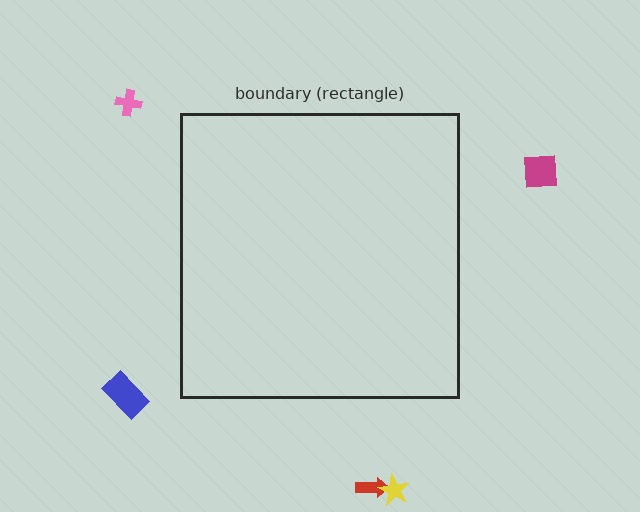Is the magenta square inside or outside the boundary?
Outside.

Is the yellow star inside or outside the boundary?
Outside.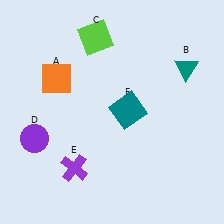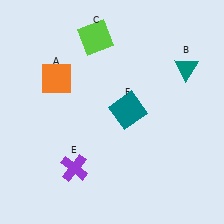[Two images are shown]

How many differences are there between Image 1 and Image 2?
There is 1 difference between the two images.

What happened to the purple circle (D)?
The purple circle (D) was removed in Image 2. It was in the bottom-left area of Image 1.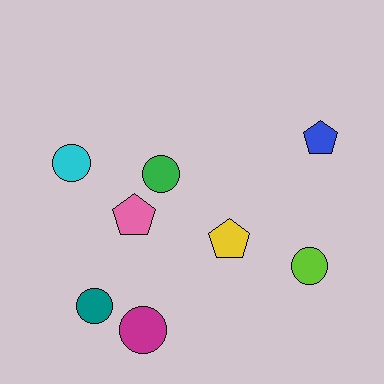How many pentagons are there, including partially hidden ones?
There are 3 pentagons.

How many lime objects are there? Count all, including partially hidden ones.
There is 1 lime object.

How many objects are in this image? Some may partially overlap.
There are 8 objects.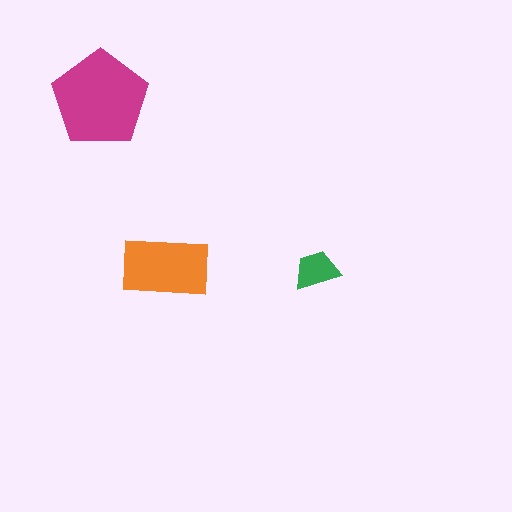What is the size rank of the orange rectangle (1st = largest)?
2nd.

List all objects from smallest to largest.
The green trapezoid, the orange rectangle, the magenta pentagon.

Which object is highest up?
The magenta pentagon is topmost.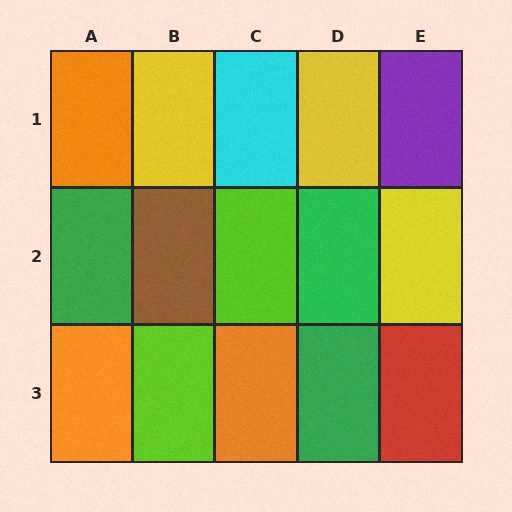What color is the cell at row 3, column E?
Red.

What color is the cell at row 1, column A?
Orange.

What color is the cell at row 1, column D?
Yellow.